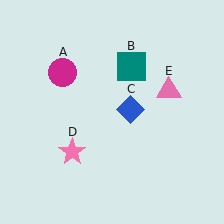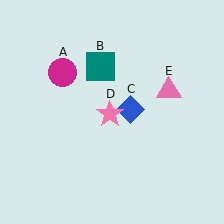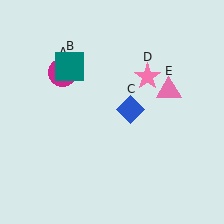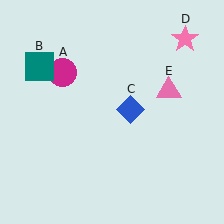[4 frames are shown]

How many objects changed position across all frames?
2 objects changed position: teal square (object B), pink star (object D).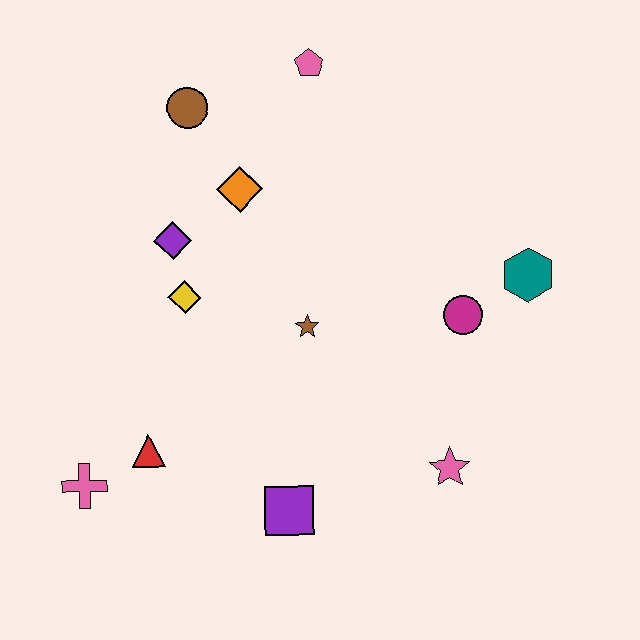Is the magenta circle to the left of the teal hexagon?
Yes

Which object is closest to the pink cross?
The red triangle is closest to the pink cross.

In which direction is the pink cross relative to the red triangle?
The pink cross is to the left of the red triangle.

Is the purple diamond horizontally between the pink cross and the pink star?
Yes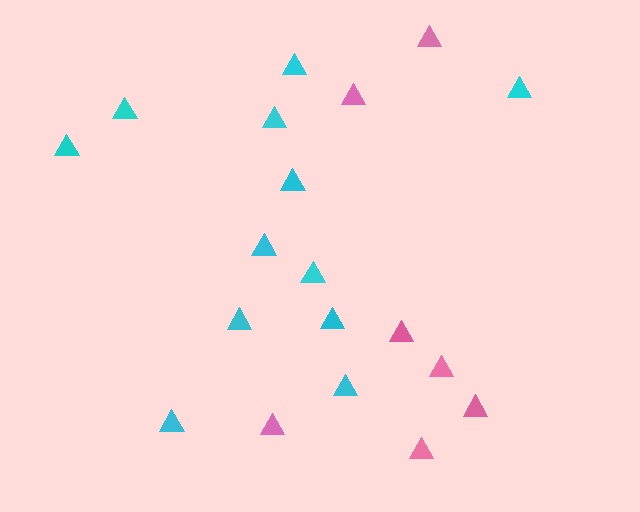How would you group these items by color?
There are 2 groups: one group of cyan triangles (12) and one group of pink triangles (7).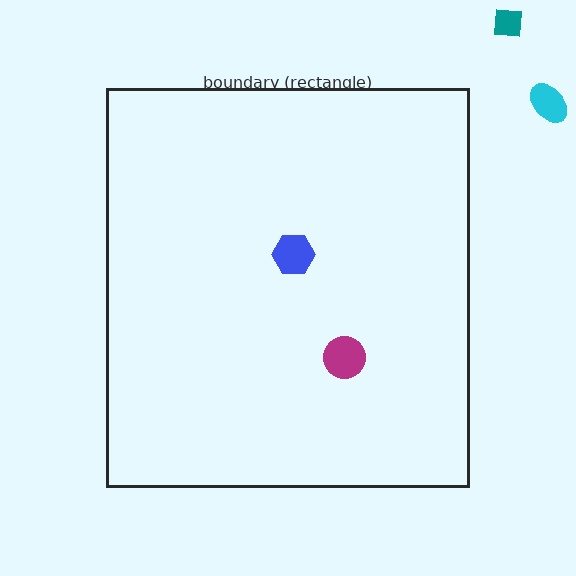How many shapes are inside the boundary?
2 inside, 2 outside.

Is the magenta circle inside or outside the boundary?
Inside.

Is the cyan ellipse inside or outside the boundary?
Outside.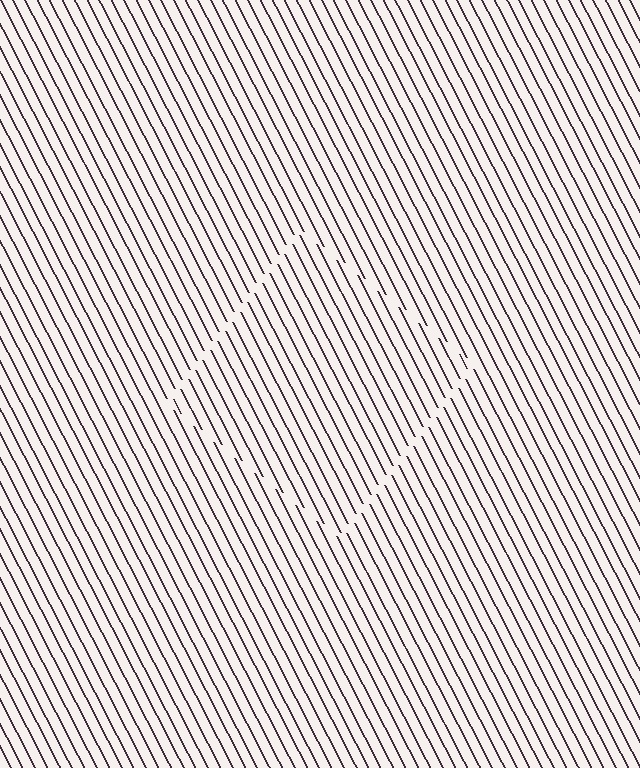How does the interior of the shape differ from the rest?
The interior of the shape contains the same grating, shifted by half a period — the contour is defined by the phase discontinuity where line-ends from the inner and outer gratings abut.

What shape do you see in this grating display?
An illusory square. The interior of the shape contains the same grating, shifted by half a period — the contour is defined by the phase discontinuity where line-ends from the inner and outer gratings abut.